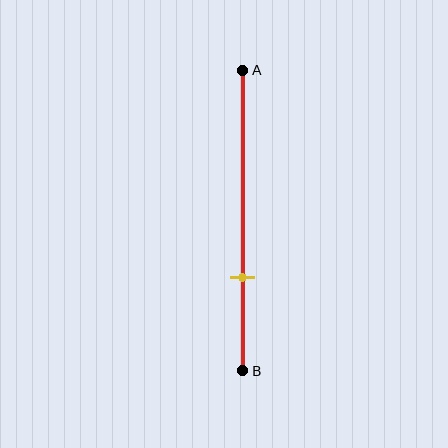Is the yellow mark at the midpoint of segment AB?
No, the mark is at about 70% from A, not at the 50% midpoint.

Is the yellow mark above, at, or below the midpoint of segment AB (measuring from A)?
The yellow mark is below the midpoint of segment AB.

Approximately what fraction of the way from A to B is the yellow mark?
The yellow mark is approximately 70% of the way from A to B.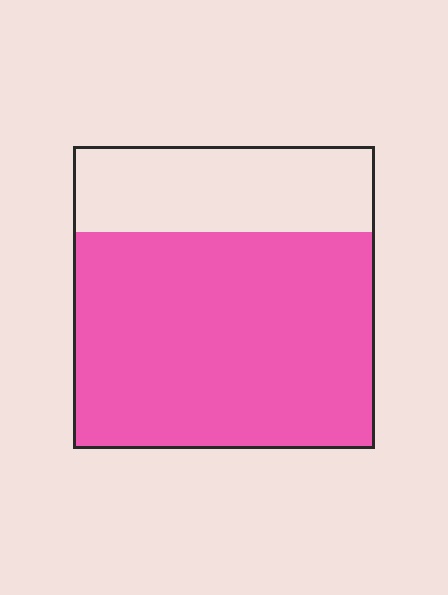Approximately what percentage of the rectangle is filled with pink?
Approximately 70%.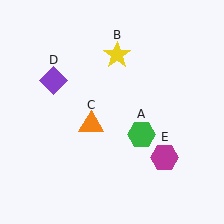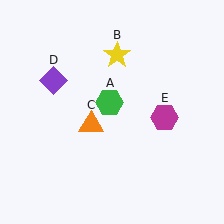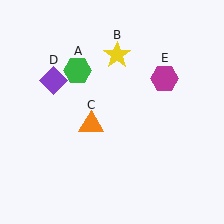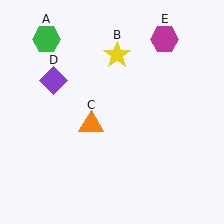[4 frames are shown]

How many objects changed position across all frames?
2 objects changed position: green hexagon (object A), magenta hexagon (object E).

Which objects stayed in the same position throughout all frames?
Yellow star (object B) and orange triangle (object C) and purple diamond (object D) remained stationary.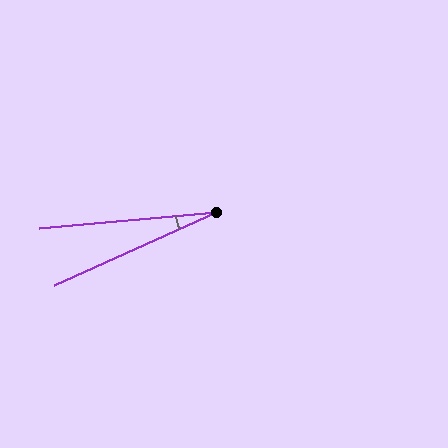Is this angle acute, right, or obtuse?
It is acute.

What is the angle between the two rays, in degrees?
Approximately 19 degrees.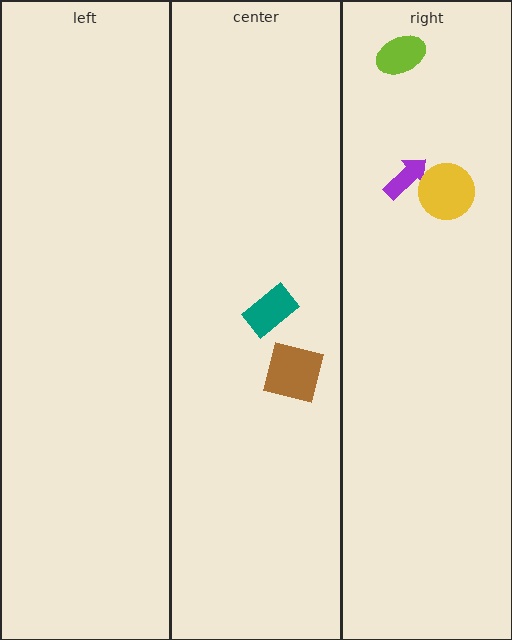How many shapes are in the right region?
3.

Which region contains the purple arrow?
The right region.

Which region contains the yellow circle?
The right region.